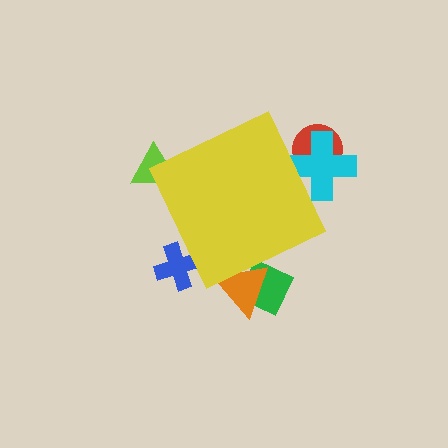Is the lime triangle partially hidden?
Yes, the lime triangle is partially hidden behind the yellow diamond.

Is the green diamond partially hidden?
Yes, the green diamond is partially hidden behind the yellow diamond.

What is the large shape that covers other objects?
A yellow diamond.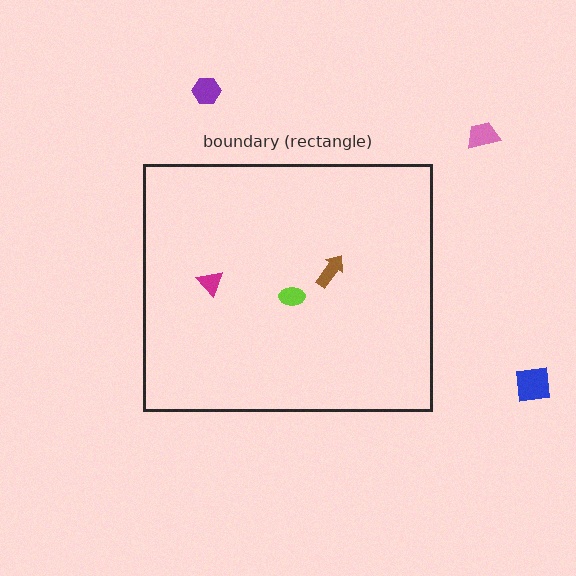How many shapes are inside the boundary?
3 inside, 3 outside.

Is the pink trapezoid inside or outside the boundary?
Outside.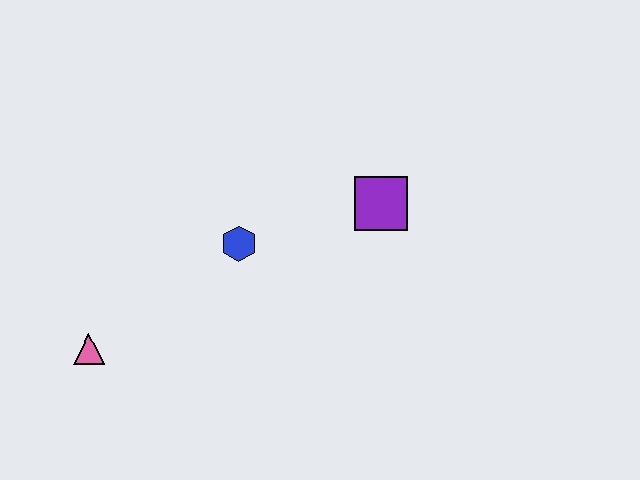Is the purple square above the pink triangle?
Yes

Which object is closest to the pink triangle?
The blue hexagon is closest to the pink triangle.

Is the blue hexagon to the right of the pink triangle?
Yes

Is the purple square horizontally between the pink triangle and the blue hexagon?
No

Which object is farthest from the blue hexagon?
The pink triangle is farthest from the blue hexagon.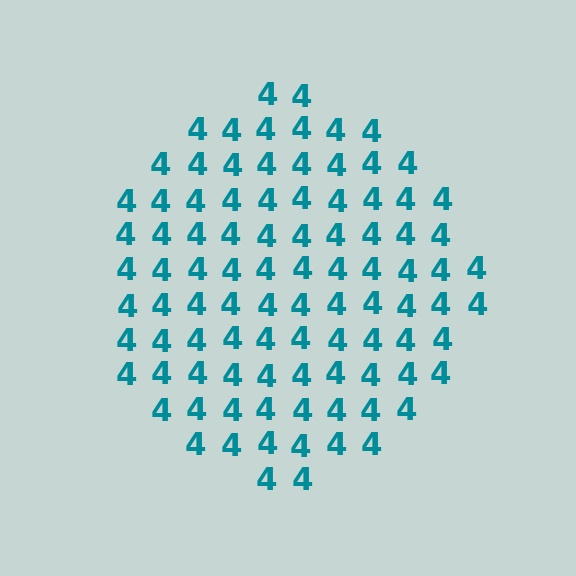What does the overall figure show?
The overall figure shows a circle.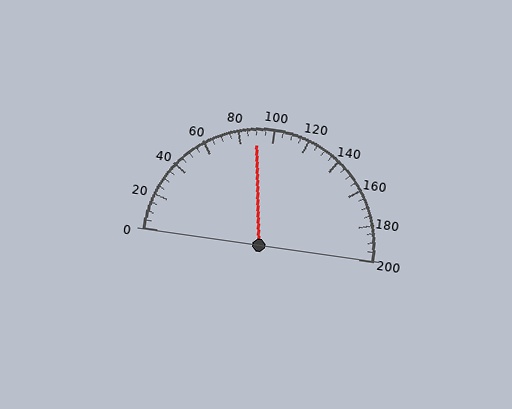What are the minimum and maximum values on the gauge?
The gauge ranges from 0 to 200.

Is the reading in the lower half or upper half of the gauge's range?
The reading is in the lower half of the range (0 to 200).